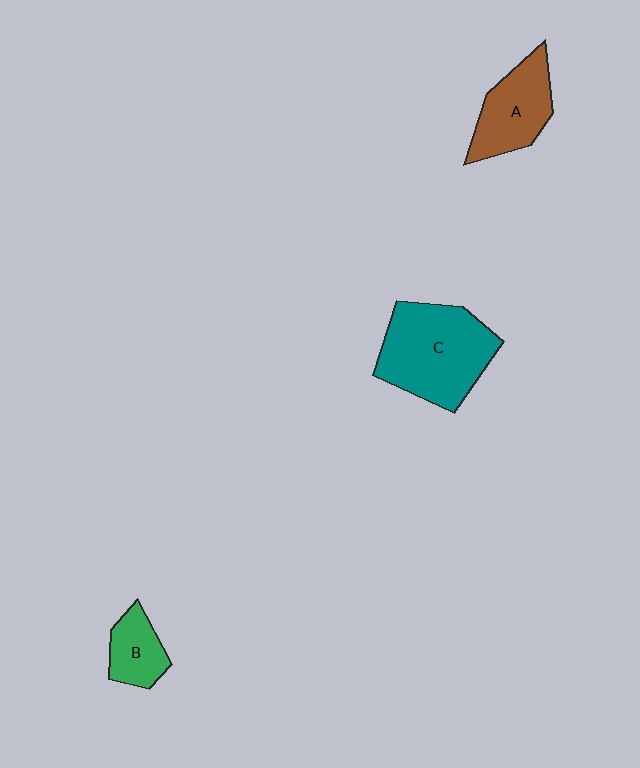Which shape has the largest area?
Shape C (teal).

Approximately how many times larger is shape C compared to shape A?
Approximately 1.6 times.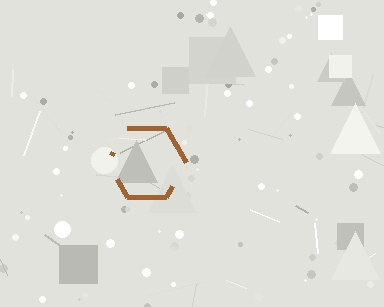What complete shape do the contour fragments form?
The contour fragments form a hexagon.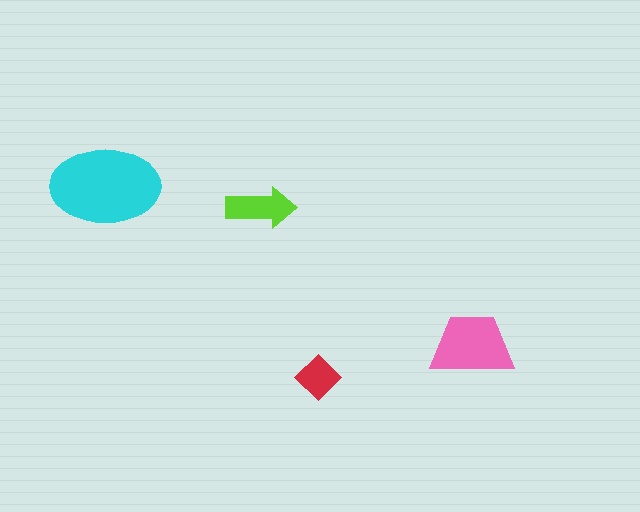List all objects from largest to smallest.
The cyan ellipse, the pink trapezoid, the lime arrow, the red diamond.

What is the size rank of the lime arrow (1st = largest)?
3rd.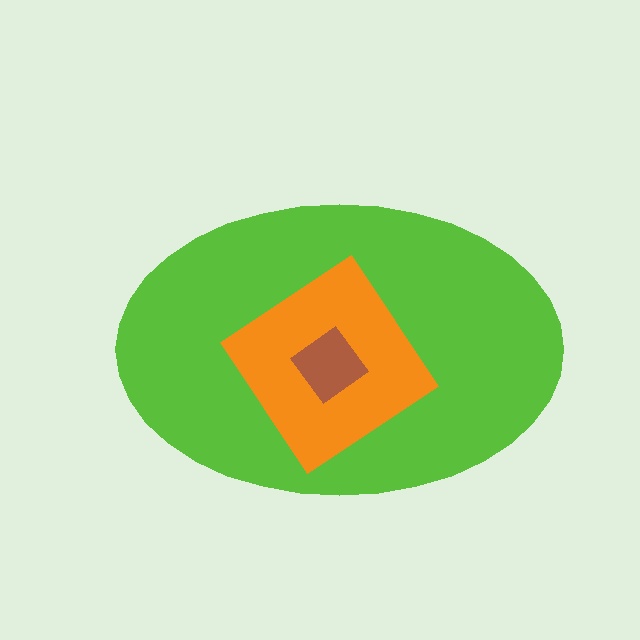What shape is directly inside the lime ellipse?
The orange diamond.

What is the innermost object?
The brown diamond.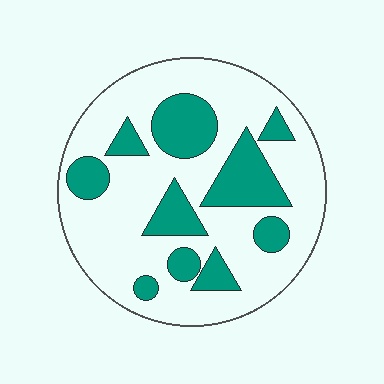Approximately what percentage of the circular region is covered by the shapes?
Approximately 30%.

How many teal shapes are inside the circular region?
10.